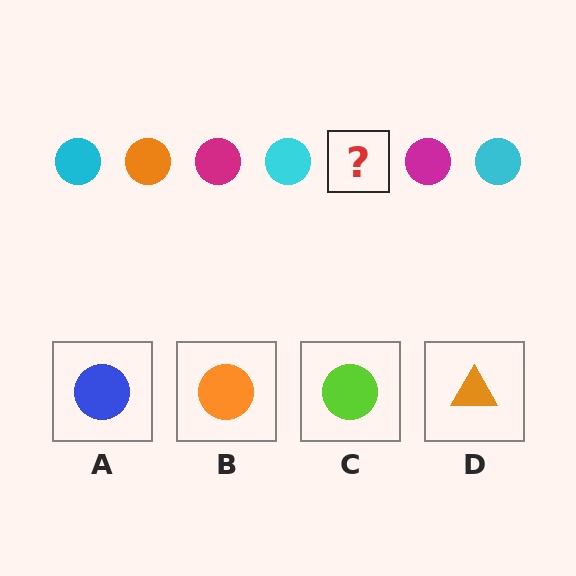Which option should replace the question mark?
Option B.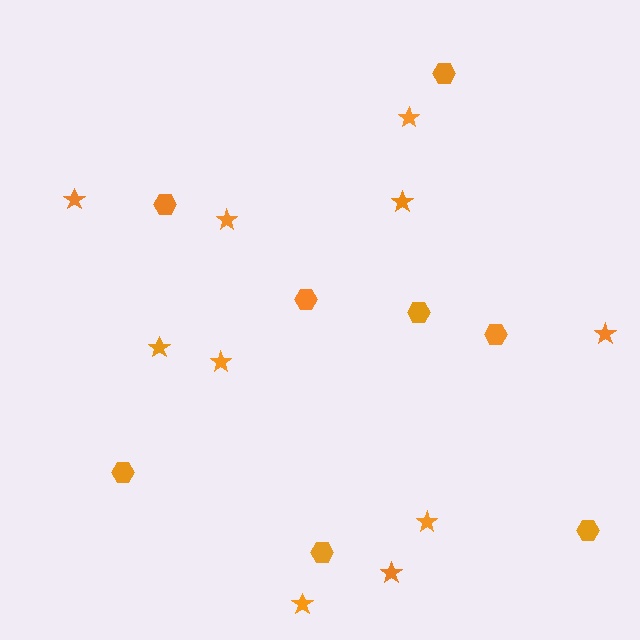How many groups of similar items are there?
There are 2 groups: one group of stars (10) and one group of hexagons (8).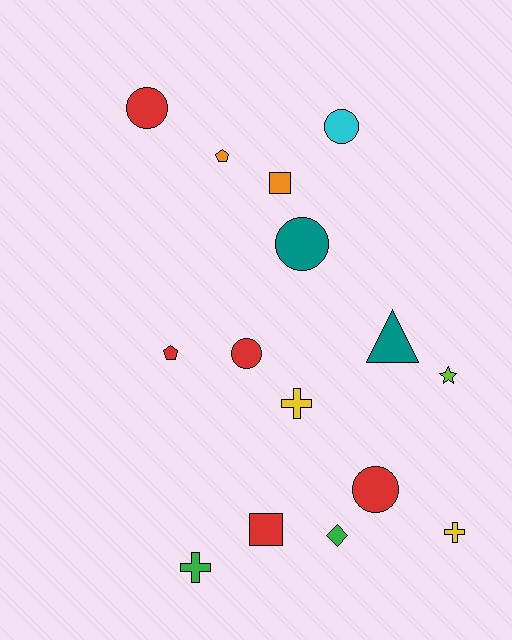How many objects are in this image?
There are 15 objects.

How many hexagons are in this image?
There are no hexagons.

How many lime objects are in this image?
There is 1 lime object.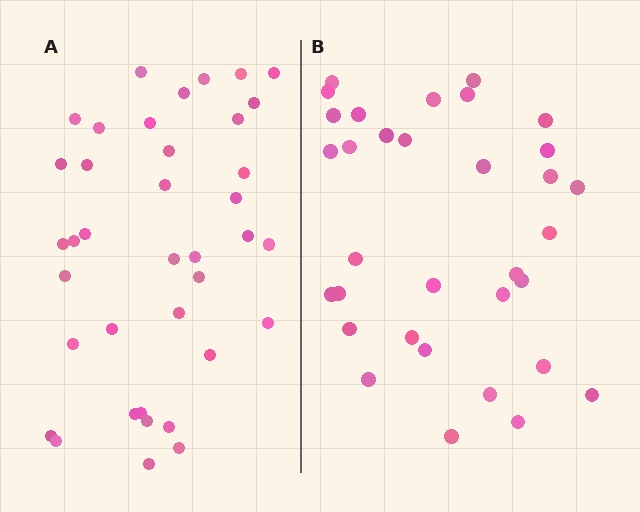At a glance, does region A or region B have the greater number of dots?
Region A (the left region) has more dots.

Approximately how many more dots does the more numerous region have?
Region A has about 5 more dots than region B.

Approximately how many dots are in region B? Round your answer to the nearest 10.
About 30 dots. (The exact count is 33, which rounds to 30.)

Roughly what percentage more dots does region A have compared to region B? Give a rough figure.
About 15% more.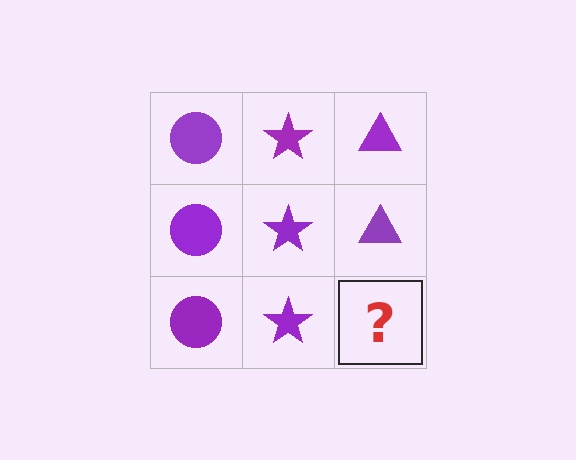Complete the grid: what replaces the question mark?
The question mark should be replaced with a purple triangle.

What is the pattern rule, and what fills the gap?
The rule is that each column has a consistent shape. The gap should be filled with a purple triangle.